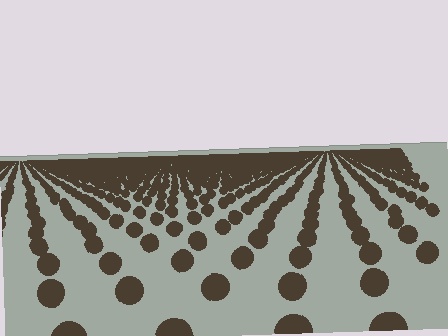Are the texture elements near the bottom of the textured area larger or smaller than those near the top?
Larger. Near the bottom, elements are closer to the viewer and appear at a bigger on-screen size.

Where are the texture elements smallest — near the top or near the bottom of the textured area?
Near the top.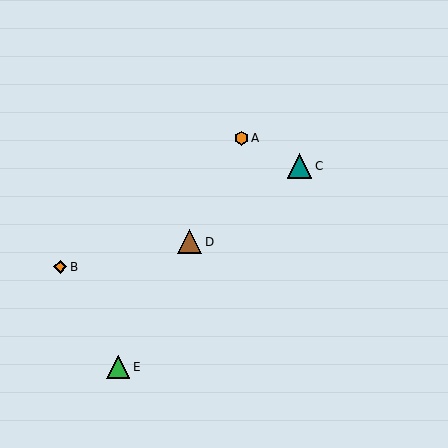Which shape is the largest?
The teal triangle (labeled C) is the largest.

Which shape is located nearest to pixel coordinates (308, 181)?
The teal triangle (labeled C) at (300, 166) is nearest to that location.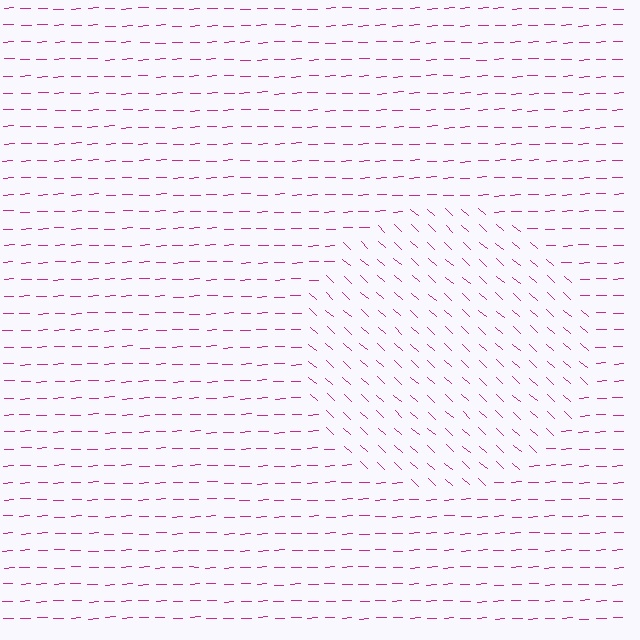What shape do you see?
I see a circle.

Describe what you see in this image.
The image is filled with small magenta line segments. A circle region in the image has lines oriented differently from the surrounding lines, creating a visible texture boundary.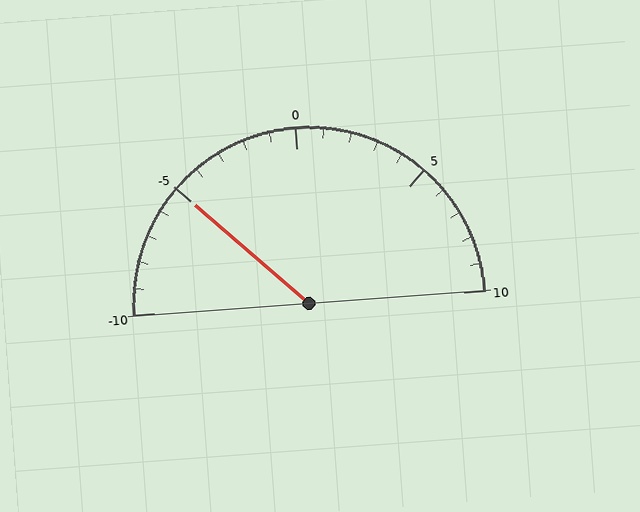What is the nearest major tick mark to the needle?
The nearest major tick mark is -5.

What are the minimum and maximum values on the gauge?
The gauge ranges from -10 to 10.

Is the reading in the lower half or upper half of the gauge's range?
The reading is in the lower half of the range (-10 to 10).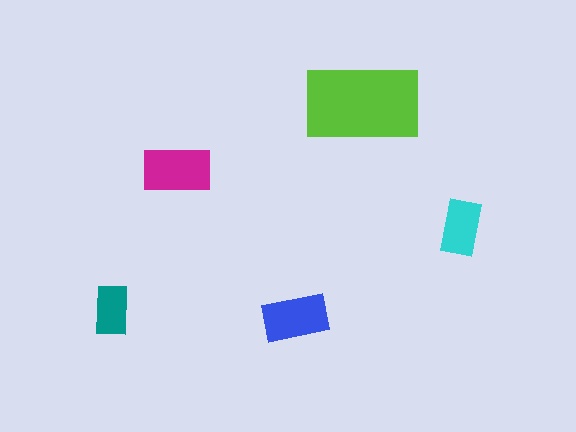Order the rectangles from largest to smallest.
the lime one, the magenta one, the blue one, the cyan one, the teal one.